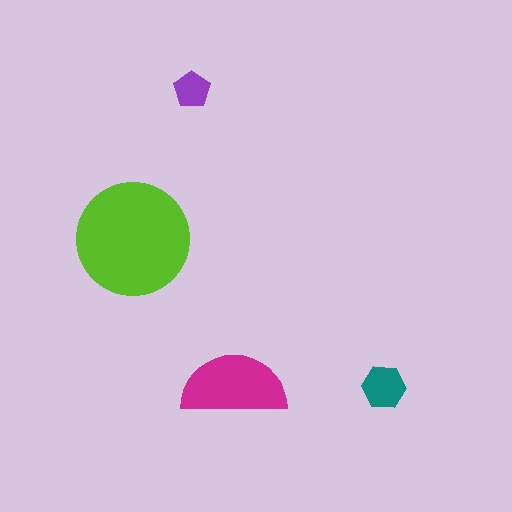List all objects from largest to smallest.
The lime circle, the magenta semicircle, the teal hexagon, the purple pentagon.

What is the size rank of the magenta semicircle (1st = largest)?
2nd.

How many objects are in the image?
There are 4 objects in the image.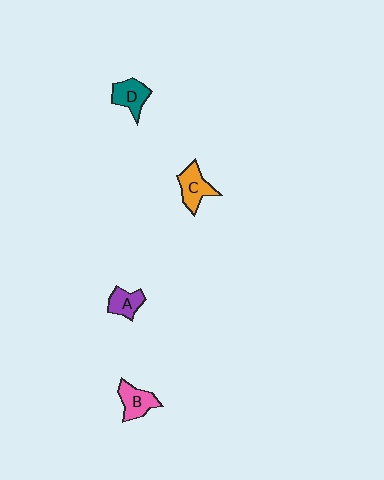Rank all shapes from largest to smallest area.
From largest to smallest: C (orange), B (pink), D (teal), A (purple).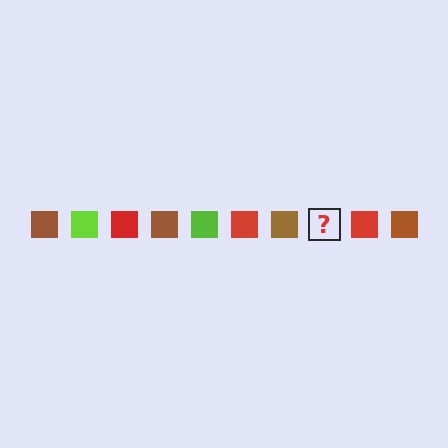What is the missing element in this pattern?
The missing element is a lime square.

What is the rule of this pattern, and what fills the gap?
The rule is that the pattern cycles through brown, lime, red squares. The gap should be filled with a lime square.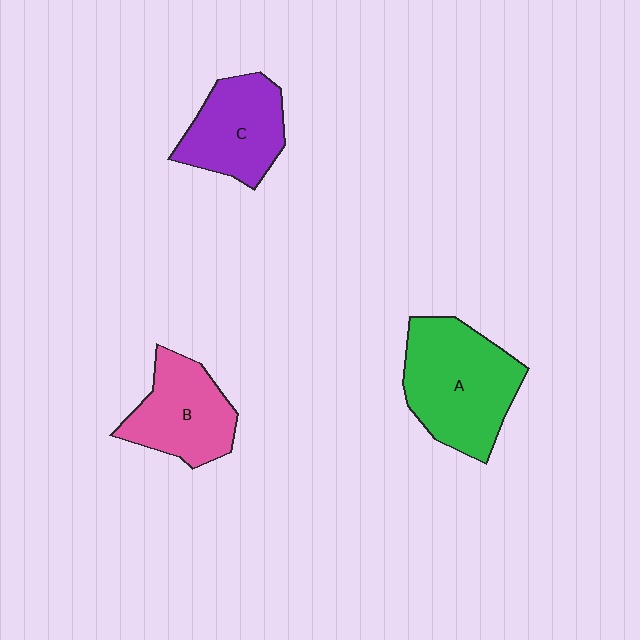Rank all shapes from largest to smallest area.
From largest to smallest: A (green), B (pink), C (purple).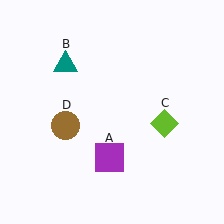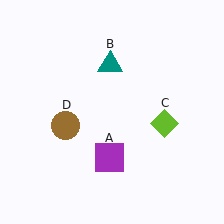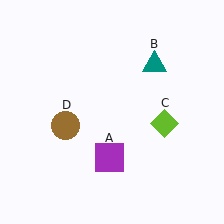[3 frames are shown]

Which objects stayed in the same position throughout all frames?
Purple square (object A) and lime diamond (object C) and brown circle (object D) remained stationary.